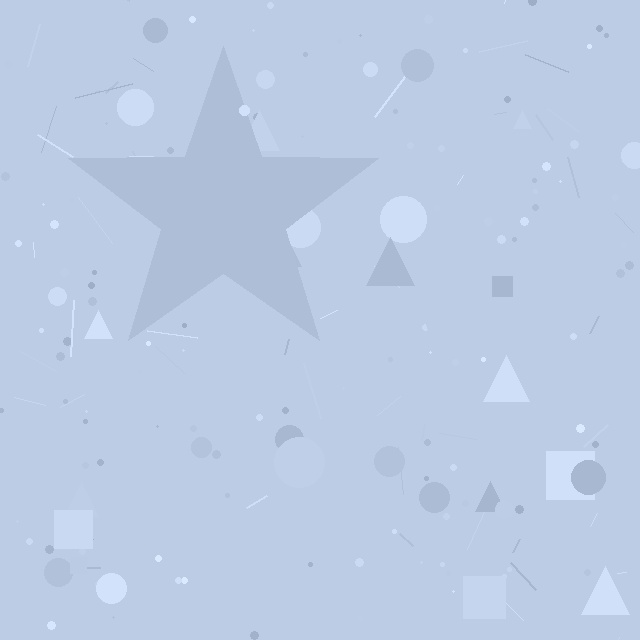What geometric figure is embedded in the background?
A star is embedded in the background.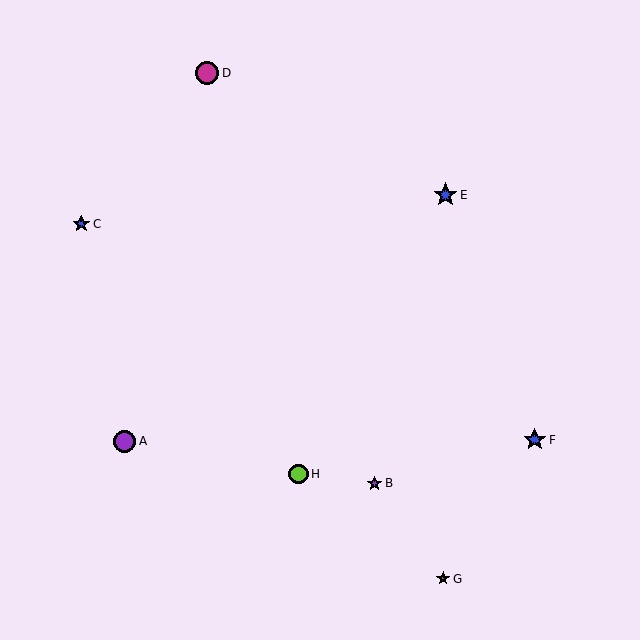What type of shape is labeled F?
Shape F is a blue star.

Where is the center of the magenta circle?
The center of the magenta circle is at (207, 73).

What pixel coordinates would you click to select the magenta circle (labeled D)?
Click at (207, 73) to select the magenta circle D.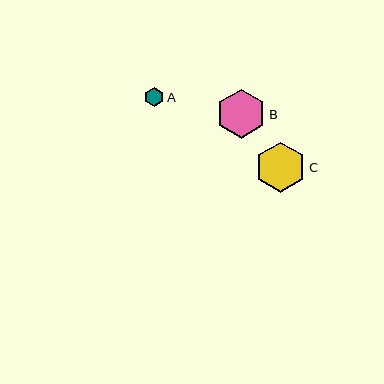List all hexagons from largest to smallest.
From largest to smallest: C, B, A.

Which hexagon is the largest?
Hexagon C is the largest with a size of approximately 50 pixels.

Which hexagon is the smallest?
Hexagon A is the smallest with a size of approximately 20 pixels.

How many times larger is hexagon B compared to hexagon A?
Hexagon B is approximately 2.5 times the size of hexagon A.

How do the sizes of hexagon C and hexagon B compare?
Hexagon C and hexagon B are approximately the same size.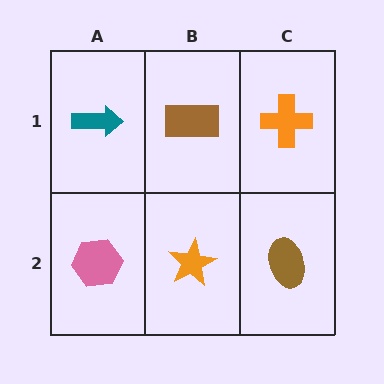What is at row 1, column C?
An orange cross.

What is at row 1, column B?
A brown rectangle.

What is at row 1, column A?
A teal arrow.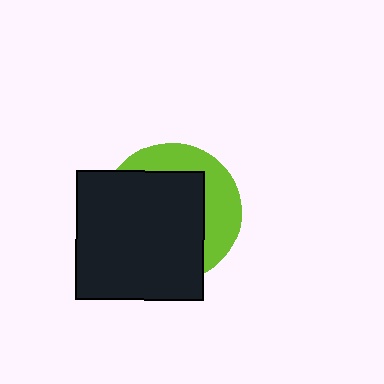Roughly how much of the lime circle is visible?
A small part of it is visible (roughly 34%).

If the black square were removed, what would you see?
You would see the complete lime circle.